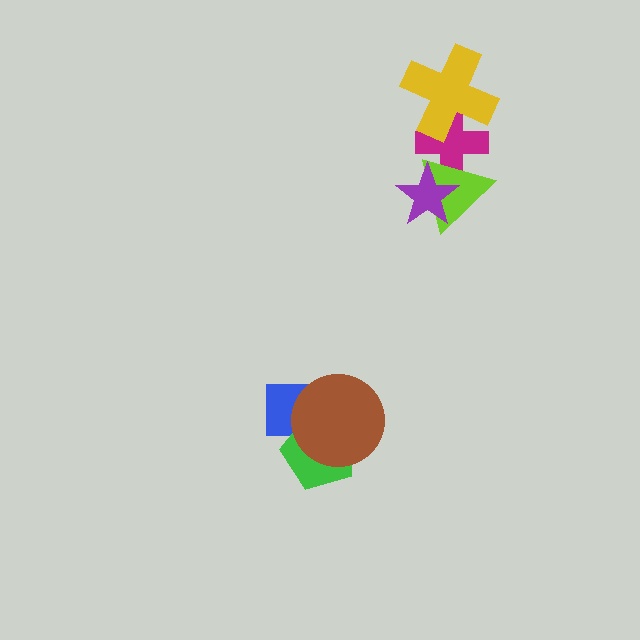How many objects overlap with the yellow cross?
1 object overlaps with the yellow cross.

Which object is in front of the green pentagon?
The brown circle is in front of the green pentagon.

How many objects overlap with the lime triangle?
2 objects overlap with the lime triangle.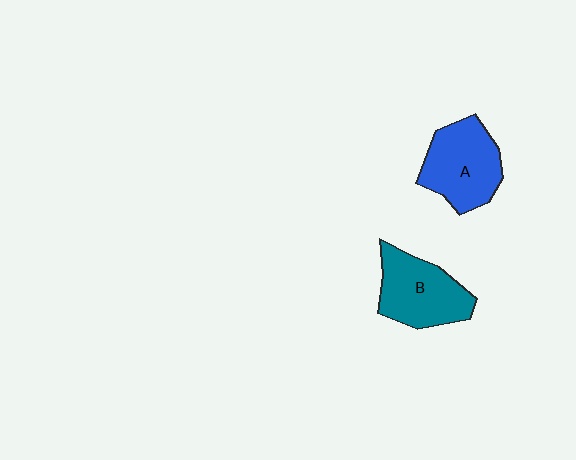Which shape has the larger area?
Shape A (blue).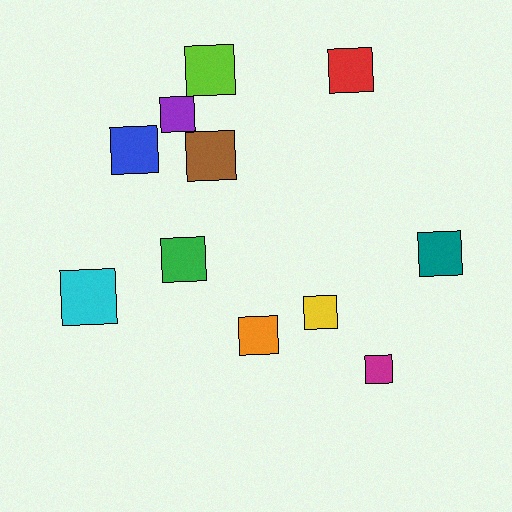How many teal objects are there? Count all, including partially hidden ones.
There is 1 teal object.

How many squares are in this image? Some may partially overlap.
There are 11 squares.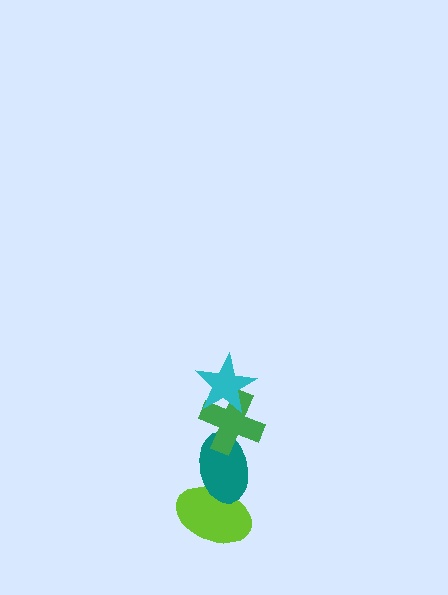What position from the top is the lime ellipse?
The lime ellipse is 4th from the top.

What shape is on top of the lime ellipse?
The teal ellipse is on top of the lime ellipse.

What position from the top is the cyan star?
The cyan star is 1st from the top.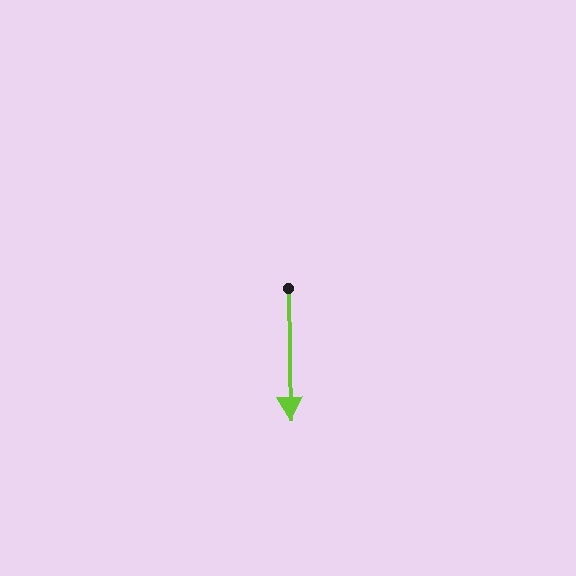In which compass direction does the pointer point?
South.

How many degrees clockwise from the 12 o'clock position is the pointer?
Approximately 179 degrees.